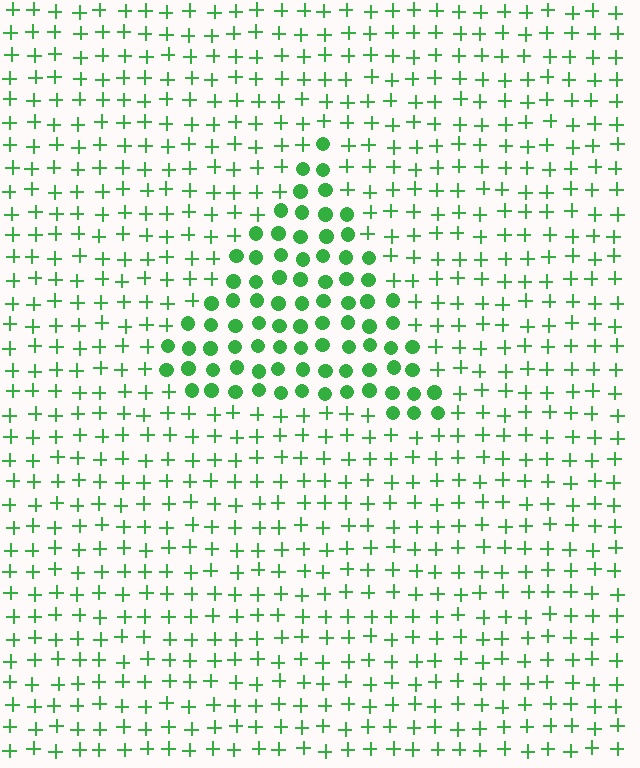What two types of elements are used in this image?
The image uses circles inside the triangle region and plus signs outside it.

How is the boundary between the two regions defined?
The boundary is defined by a change in element shape: circles inside vs. plus signs outside. All elements share the same color and spacing.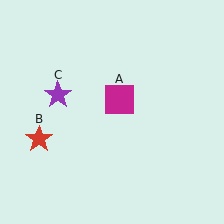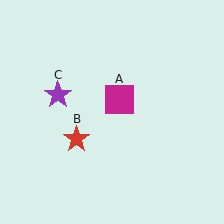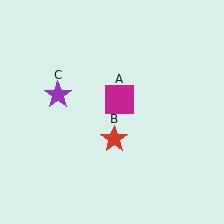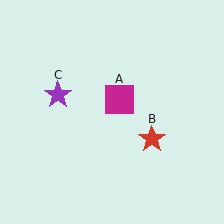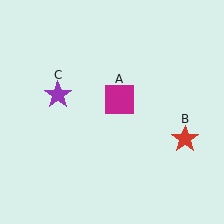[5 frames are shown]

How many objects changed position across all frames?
1 object changed position: red star (object B).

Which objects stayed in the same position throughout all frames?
Magenta square (object A) and purple star (object C) remained stationary.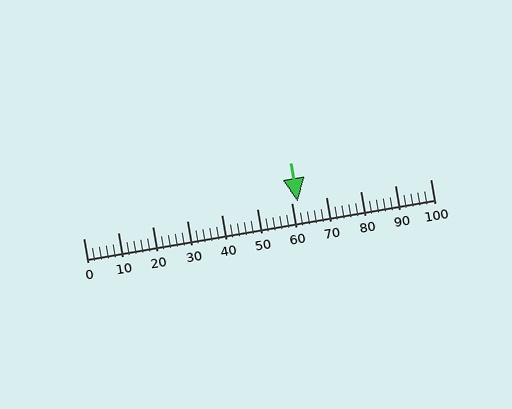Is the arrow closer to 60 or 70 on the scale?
The arrow is closer to 60.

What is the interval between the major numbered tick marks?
The major tick marks are spaced 10 units apart.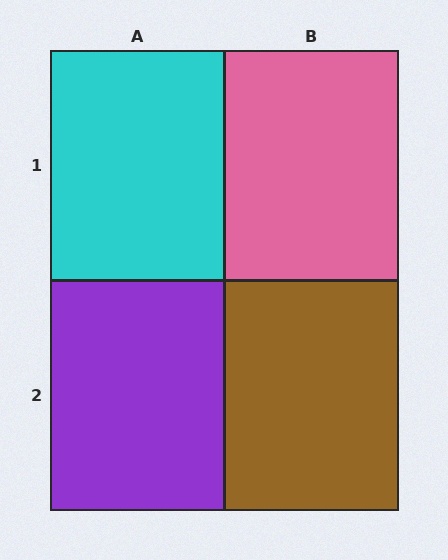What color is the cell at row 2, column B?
Brown.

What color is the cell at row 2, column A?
Purple.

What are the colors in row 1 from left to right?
Cyan, pink.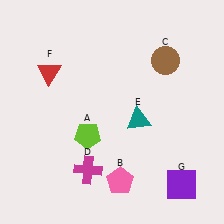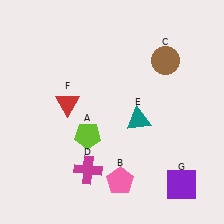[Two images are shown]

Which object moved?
The red triangle (F) moved down.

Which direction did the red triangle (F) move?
The red triangle (F) moved down.